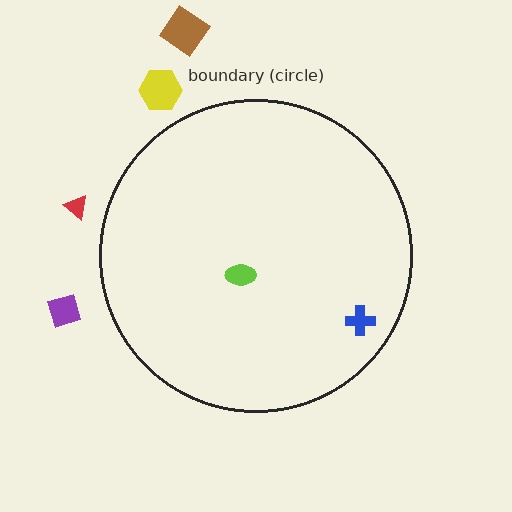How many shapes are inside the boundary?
2 inside, 4 outside.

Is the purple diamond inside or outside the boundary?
Outside.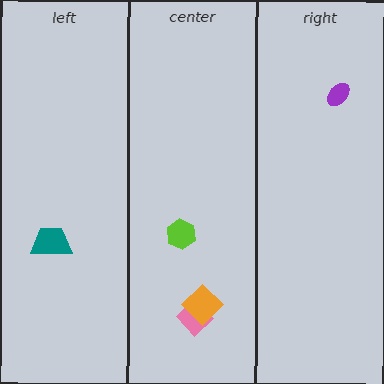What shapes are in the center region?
The pink diamond, the lime hexagon, the orange diamond.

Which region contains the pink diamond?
The center region.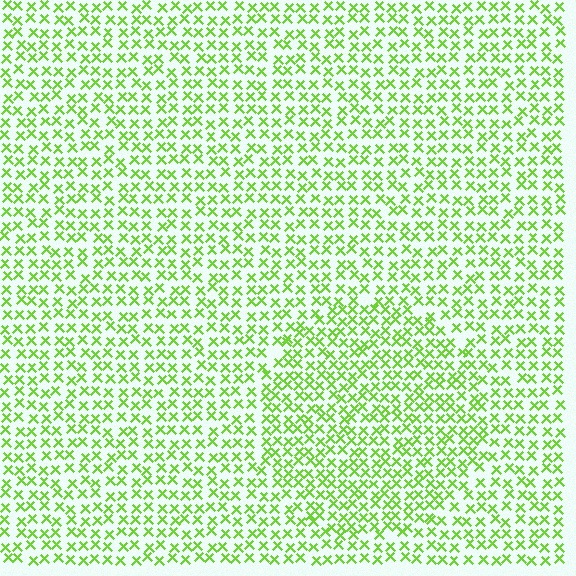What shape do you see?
I see a circle.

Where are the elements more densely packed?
The elements are more densely packed inside the circle boundary.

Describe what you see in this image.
The image contains small lime elements arranged at two different densities. A circle-shaped region is visible where the elements are more densely packed than the surrounding area.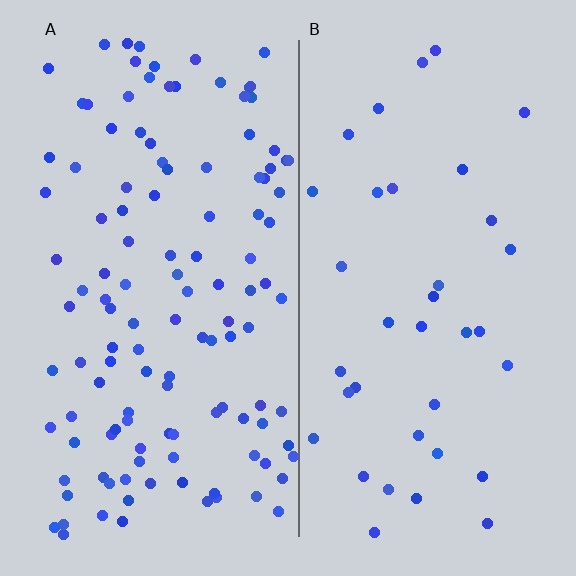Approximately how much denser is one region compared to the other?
Approximately 3.3× — region A over region B.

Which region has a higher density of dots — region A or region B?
A (the left).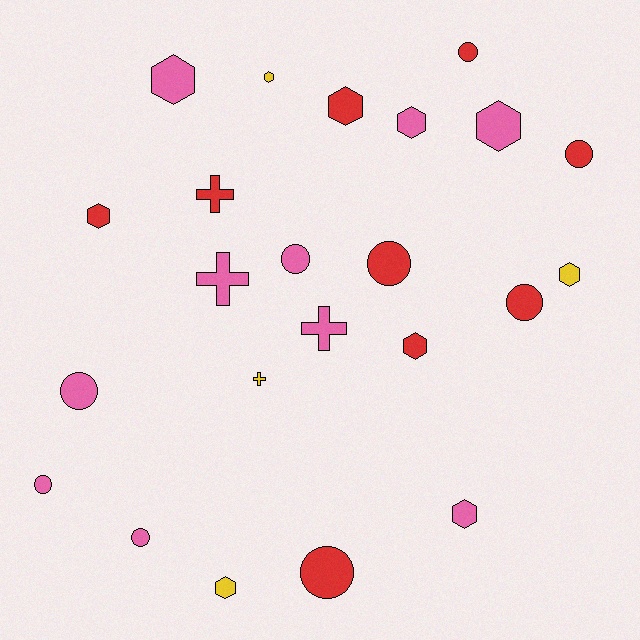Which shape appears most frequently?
Hexagon, with 10 objects.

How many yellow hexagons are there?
There are 3 yellow hexagons.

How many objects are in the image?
There are 23 objects.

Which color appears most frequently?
Pink, with 10 objects.